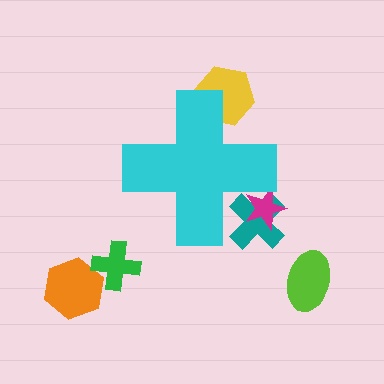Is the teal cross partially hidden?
Yes, the teal cross is partially hidden behind the cyan cross.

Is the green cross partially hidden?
No, the green cross is fully visible.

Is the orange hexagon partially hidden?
No, the orange hexagon is fully visible.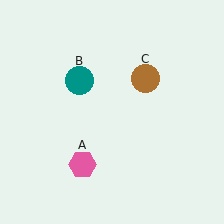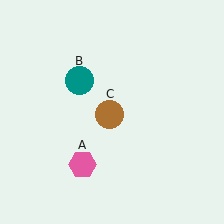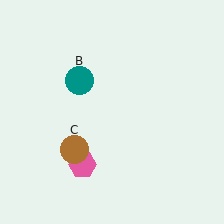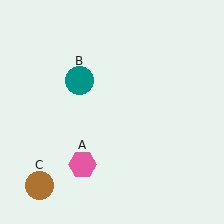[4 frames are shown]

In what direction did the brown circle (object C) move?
The brown circle (object C) moved down and to the left.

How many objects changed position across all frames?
1 object changed position: brown circle (object C).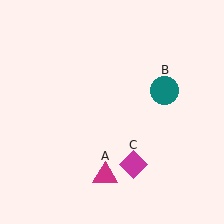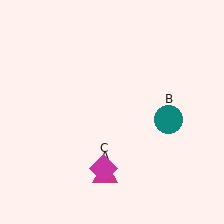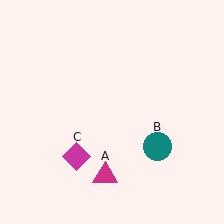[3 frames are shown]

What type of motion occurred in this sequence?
The teal circle (object B), magenta diamond (object C) rotated clockwise around the center of the scene.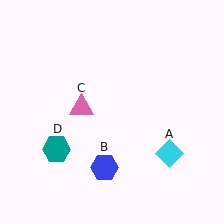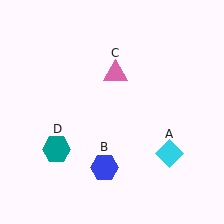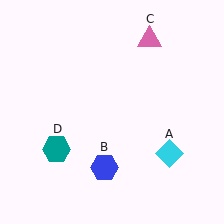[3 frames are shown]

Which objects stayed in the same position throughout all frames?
Cyan diamond (object A) and blue hexagon (object B) and teal hexagon (object D) remained stationary.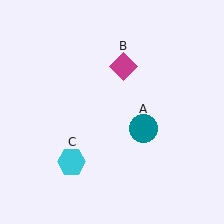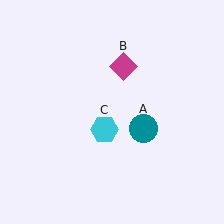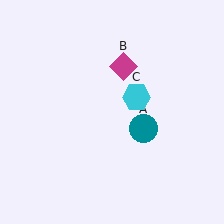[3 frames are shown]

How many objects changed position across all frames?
1 object changed position: cyan hexagon (object C).